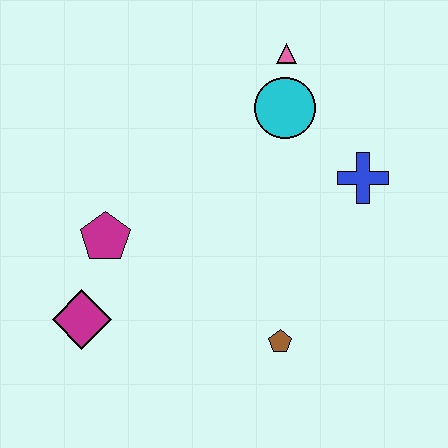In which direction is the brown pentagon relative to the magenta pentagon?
The brown pentagon is to the right of the magenta pentagon.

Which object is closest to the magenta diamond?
The magenta pentagon is closest to the magenta diamond.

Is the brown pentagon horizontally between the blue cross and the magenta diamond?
Yes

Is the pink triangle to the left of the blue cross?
Yes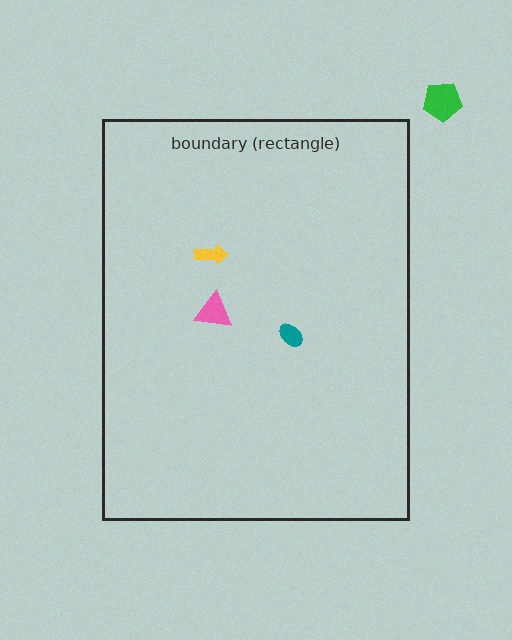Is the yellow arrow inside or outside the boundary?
Inside.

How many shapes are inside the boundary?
3 inside, 1 outside.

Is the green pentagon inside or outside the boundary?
Outside.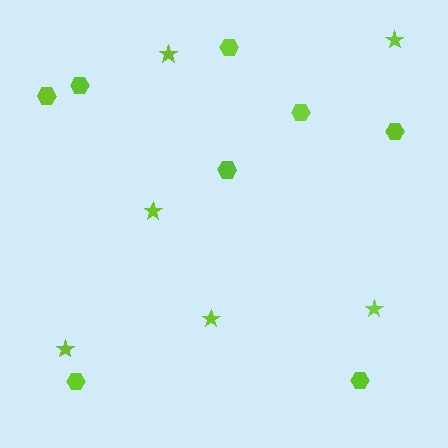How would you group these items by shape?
There are 2 groups: one group of hexagons (8) and one group of stars (6).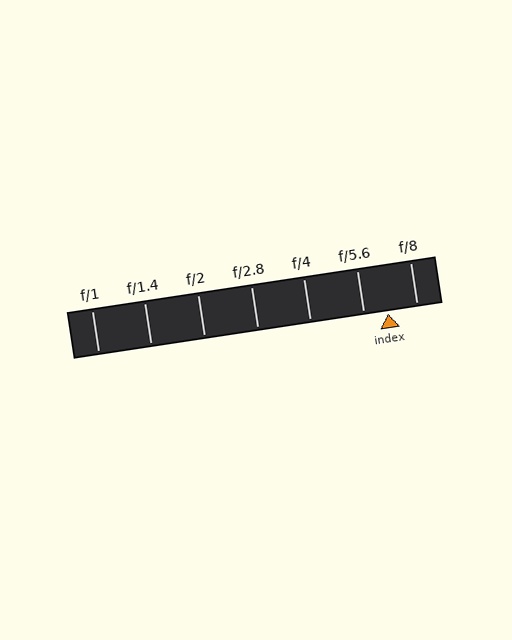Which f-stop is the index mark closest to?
The index mark is closest to f/5.6.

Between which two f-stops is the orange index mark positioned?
The index mark is between f/5.6 and f/8.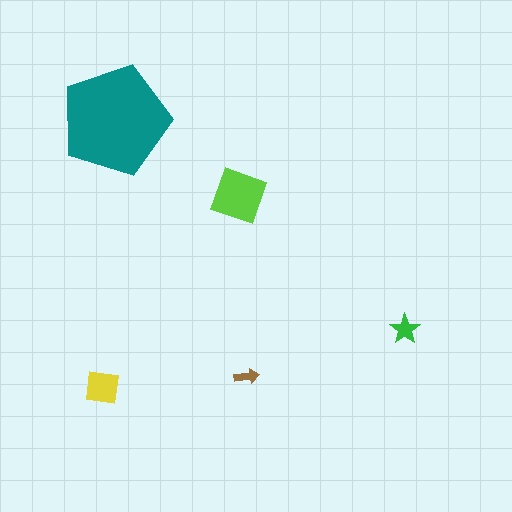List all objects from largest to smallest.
The teal pentagon, the lime diamond, the yellow square, the green star, the brown arrow.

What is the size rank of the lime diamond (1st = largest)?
2nd.